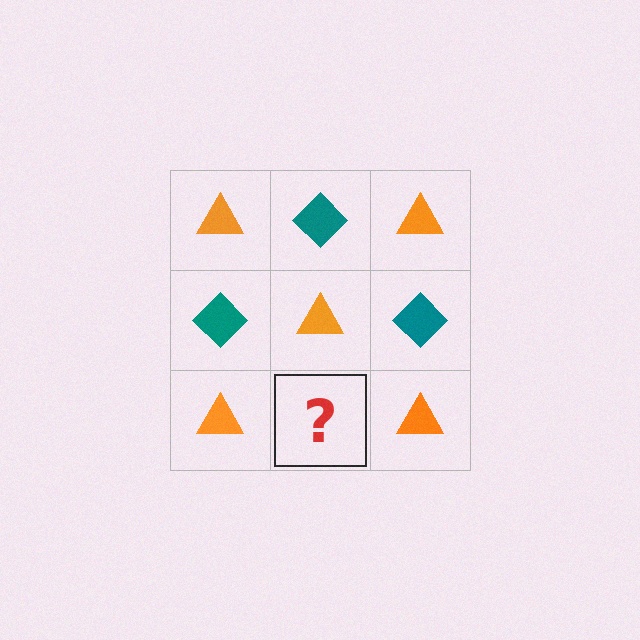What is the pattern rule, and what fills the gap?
The rule is that it alternates orange triangle and teal diamond in a checkerboard pattern. The gap should be filled with a teal diamond.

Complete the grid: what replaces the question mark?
The question mark should be replaced with a teal diamond.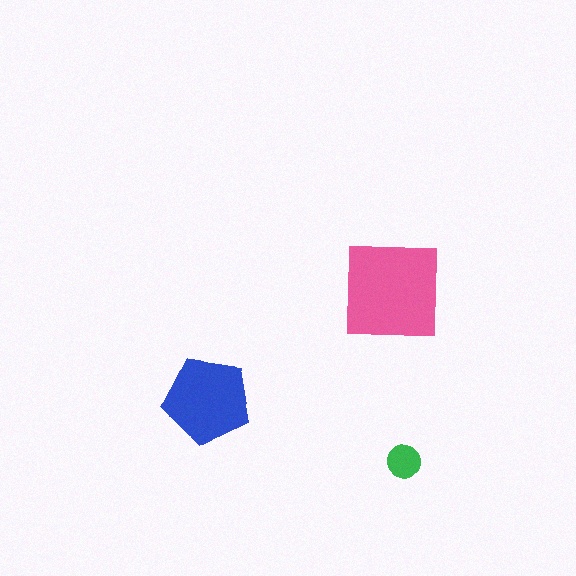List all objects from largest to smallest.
The pink square, the blue pentagon, the green circle.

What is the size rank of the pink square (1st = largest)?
1st.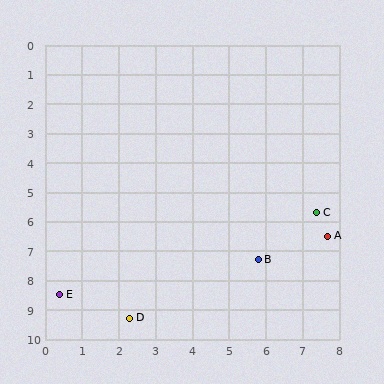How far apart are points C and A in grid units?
Points C and A are about 0.9 grid units apart.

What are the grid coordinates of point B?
Point B is at approximately (5.8, 7.3).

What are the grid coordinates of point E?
Point E is at approximately (0.4, 8.5).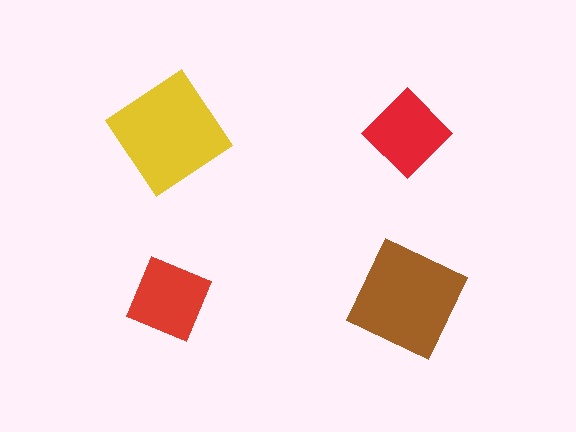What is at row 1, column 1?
A yellow diamond.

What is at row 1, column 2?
A red diamond.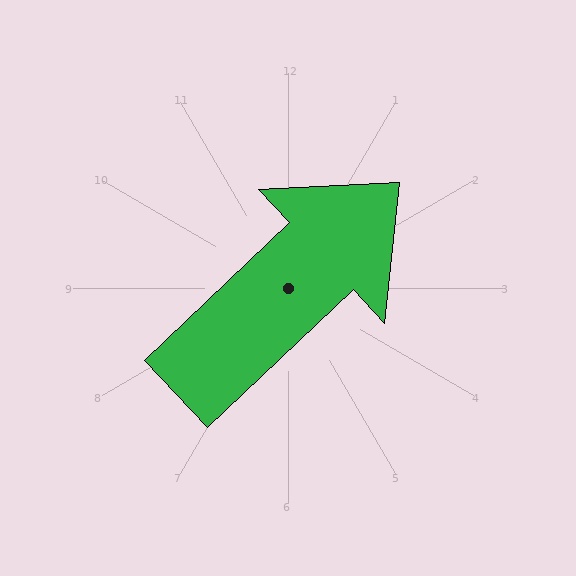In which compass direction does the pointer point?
Northeast.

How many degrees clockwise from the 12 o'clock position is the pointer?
Approximately 47 degrees.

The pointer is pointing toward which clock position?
Roughly 2 o'clock.